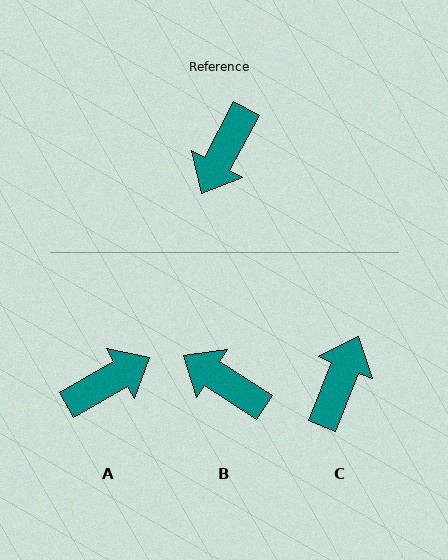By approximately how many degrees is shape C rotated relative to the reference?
Approximately 174 degrees clockwise.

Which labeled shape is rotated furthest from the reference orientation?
C, about 174 degrees away.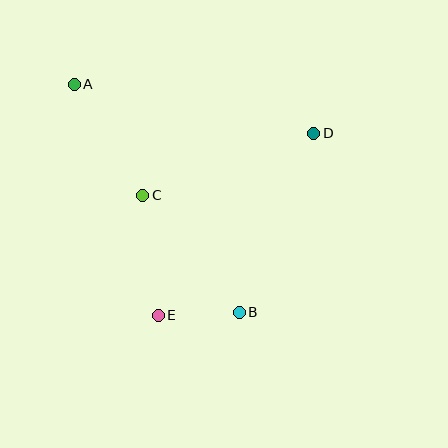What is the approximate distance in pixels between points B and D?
The distance between B and D is approximately 194 pixels.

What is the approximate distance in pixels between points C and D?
The distance between C and D is approximately 182 pixels.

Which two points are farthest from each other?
Points A and B are farthest from each other.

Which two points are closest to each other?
Points B and E are closest to each other.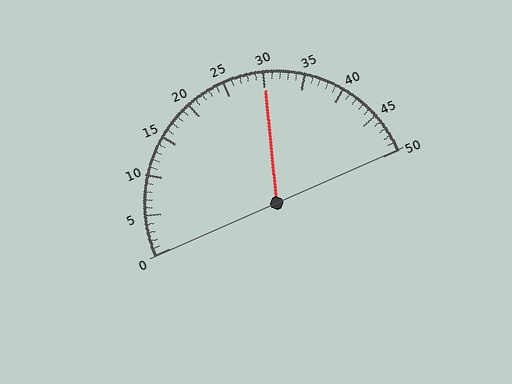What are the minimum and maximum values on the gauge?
The gauge ranges from 0 to 50.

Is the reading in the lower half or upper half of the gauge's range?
The reading is in the upper half of the range (0 to 50).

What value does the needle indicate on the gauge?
The needle indicates approximately 30.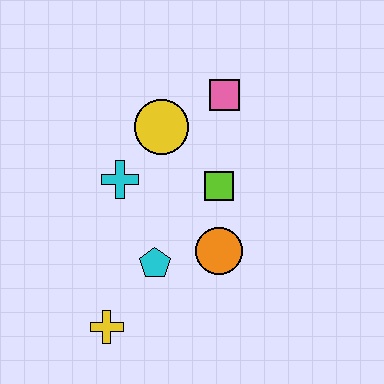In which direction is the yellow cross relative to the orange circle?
The yellow cross is to the left of the orange circle.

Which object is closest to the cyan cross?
The yellow circle is closest to the cyan cross.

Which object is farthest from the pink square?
The yellow cross is farthest from the pink square.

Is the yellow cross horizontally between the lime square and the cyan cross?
No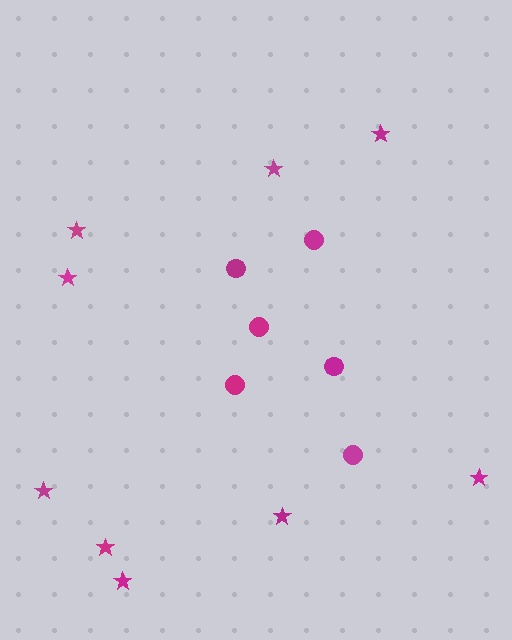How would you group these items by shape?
There are 2 groups: one group of circles (6) and one group of stars (9).